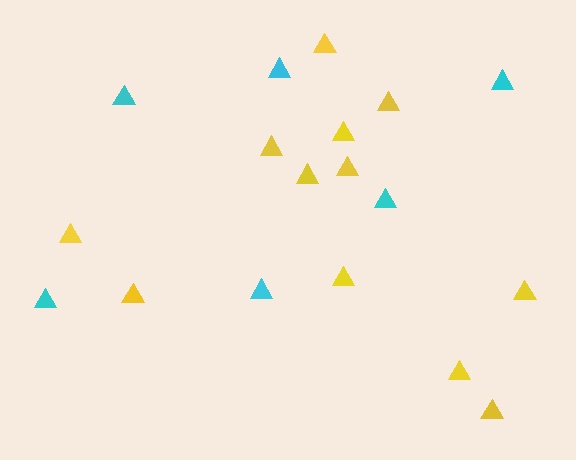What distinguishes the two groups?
There are 2 groups: one group of yellow triangles (12) and one group of cyan triangles (6).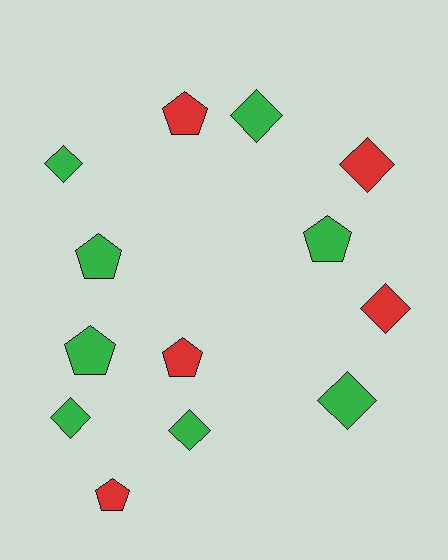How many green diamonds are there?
There are 5 green diamonds.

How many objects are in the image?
There are 13 objects.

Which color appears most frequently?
Green, with 8 objects.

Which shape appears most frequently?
Diamond, with 7 objects.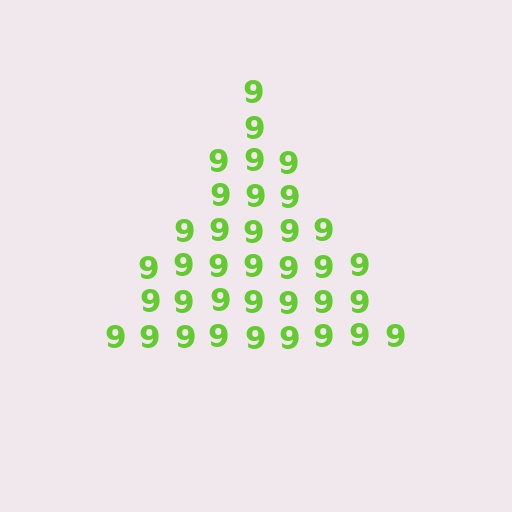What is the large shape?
The large shape is a triangle.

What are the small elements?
The small elements are digit 9's.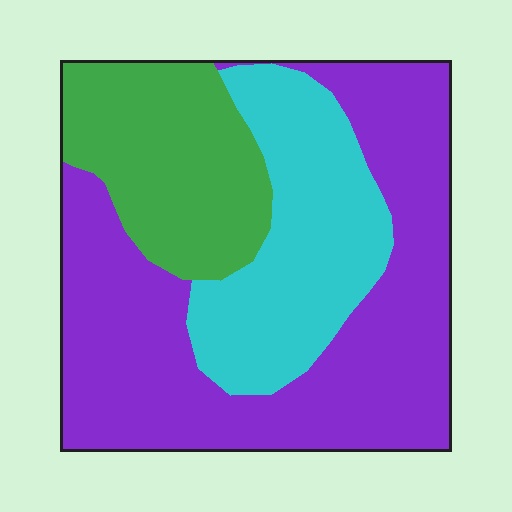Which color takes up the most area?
Purple, at roughly 50%.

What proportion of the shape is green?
Green covers 23% of the shape.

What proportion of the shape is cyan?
Cyan covers 26% of the shape.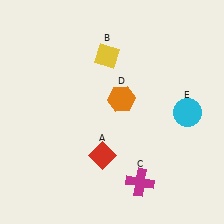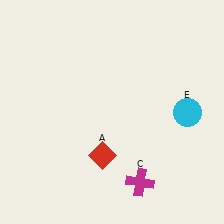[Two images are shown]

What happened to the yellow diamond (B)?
The yellow diamond (B) was removed in Image 2. It was in the top-left area of Image 1.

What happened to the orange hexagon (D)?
The orange hexagon (D) was removed in Image 2. It was in the top-right area of Image 1.